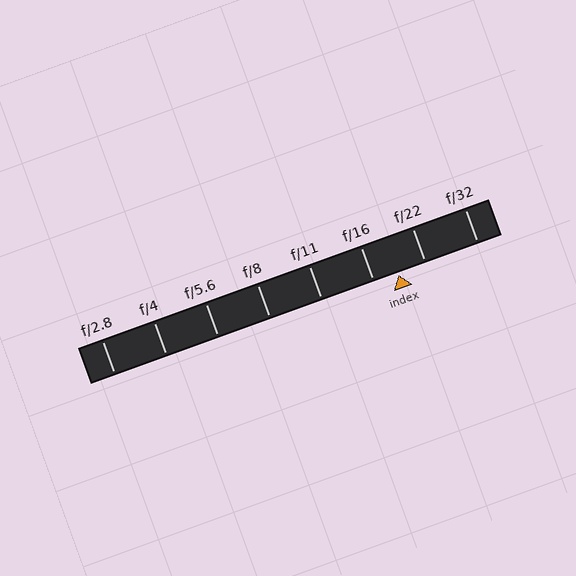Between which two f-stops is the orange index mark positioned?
The index mark is between f/16 and f/22.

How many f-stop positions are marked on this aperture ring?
There are 8 f-stop positions marked.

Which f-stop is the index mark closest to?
The index mark is closest to f/16.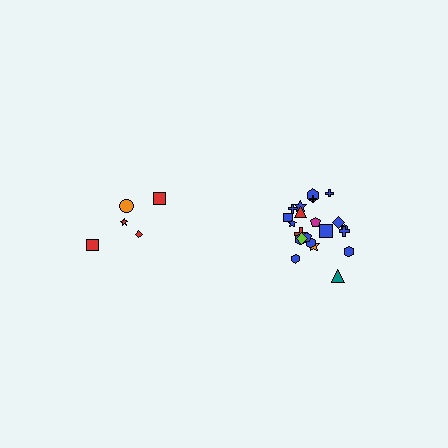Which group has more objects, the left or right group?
The right group.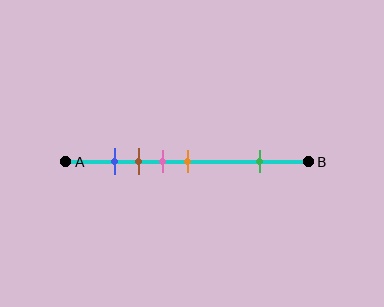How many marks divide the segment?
There are 5 marks dividing the segment.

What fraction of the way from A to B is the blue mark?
The blue mark is approximately 20% (0.2) of the way from A to B.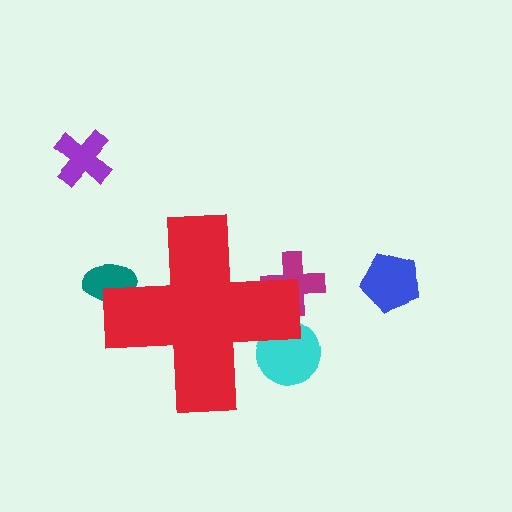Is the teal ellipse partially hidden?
Yes, the teal ellipse is partially hidden behind the red cross.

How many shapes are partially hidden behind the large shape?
3 shapes are partially hidden.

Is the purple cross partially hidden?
No, the purple cross is fully visible.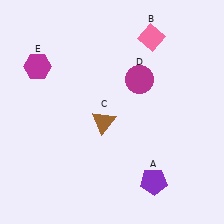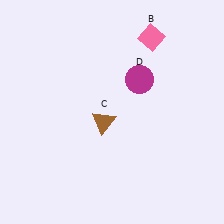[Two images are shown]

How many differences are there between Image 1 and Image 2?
There are 2 differences between the two images.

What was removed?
The magenta hexagon (E), the purple pentagon (A) were removed in Image 2.